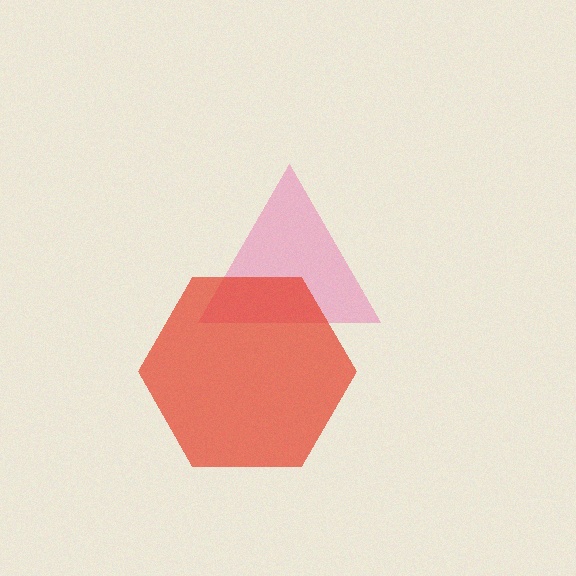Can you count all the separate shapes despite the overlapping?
Yes, there are 2 separate shapes.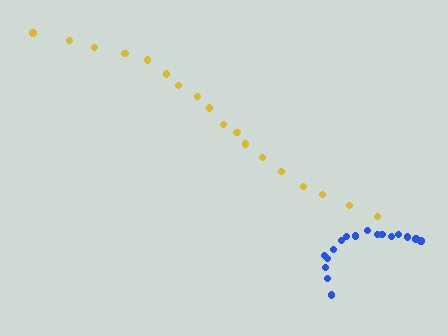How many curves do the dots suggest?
There are 2 distinct paths.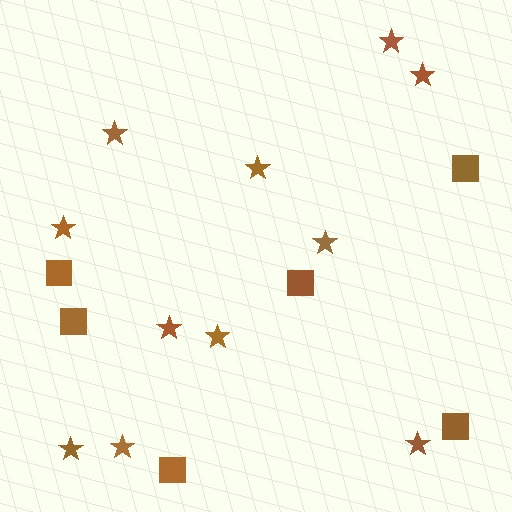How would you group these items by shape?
There are 2 groups: one group of stars (11) and one group of squares (6).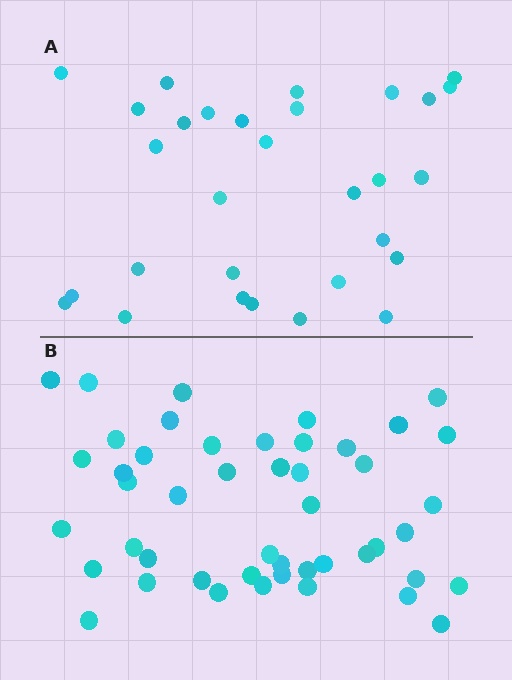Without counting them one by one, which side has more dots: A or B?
Region B (the bottom region) has more dots.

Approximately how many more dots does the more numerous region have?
Region B has approximately 15 more dots than region A.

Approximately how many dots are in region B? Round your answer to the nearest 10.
About 50 dots. (The exact count is 47, which rounds to 50.)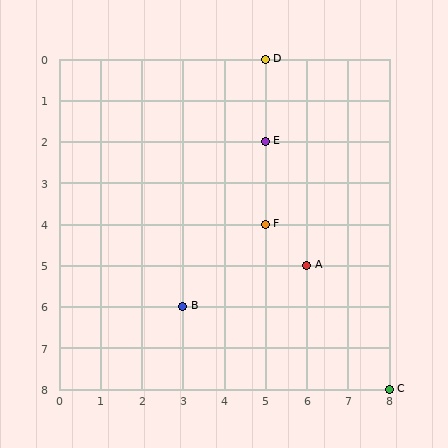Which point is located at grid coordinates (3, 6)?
Point B is at (3, 6).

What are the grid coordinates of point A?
Point A is at grid coordinates (6, 5).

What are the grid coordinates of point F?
Point F is at grid coordinates (5, 4).